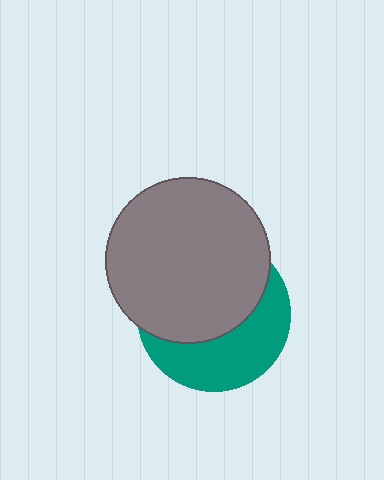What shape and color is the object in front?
The object in front is a gray circle.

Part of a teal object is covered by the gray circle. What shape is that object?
It is a circle.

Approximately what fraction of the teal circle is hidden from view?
Roughly 58% of the teal circle is hidden behind the gray circle.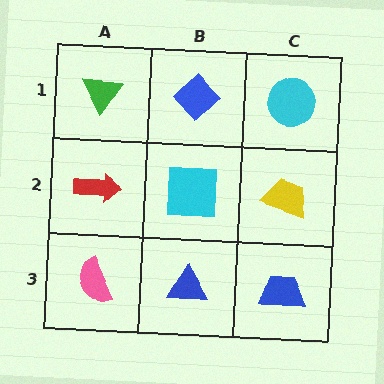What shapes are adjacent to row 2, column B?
A blue diamond (row 1, column B), a blue triangle (row 3, column B), a red arrow (row 2, column A), a yellow trapezoid (row 2, column C).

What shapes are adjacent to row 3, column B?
A cyan square (row 2, column B), a pink semicircle (row 3, column A), a blue trapezoid (row 3, column C).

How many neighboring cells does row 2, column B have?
4.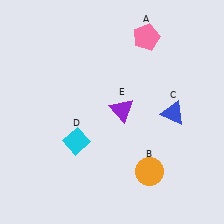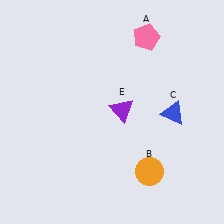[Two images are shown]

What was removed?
The cyan diamond (D) was removed in Image 2.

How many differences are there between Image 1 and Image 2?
There is 1 difference between the two images.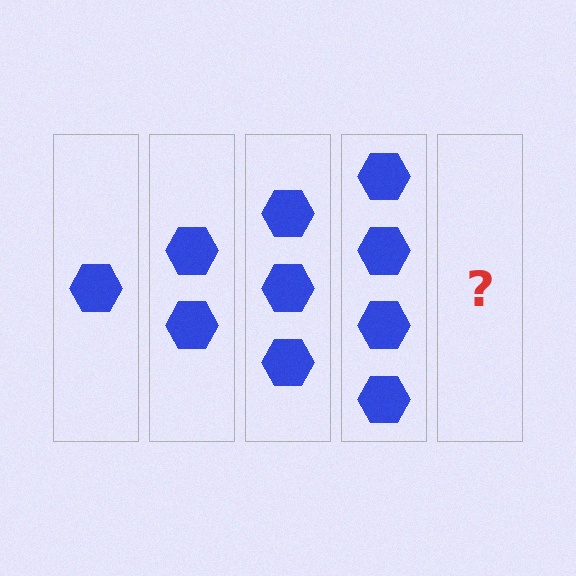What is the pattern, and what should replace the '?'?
The pattern is that each step adds one more hexagon. The '?' should be 5 hexagons.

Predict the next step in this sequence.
The next step is 5 hexagons.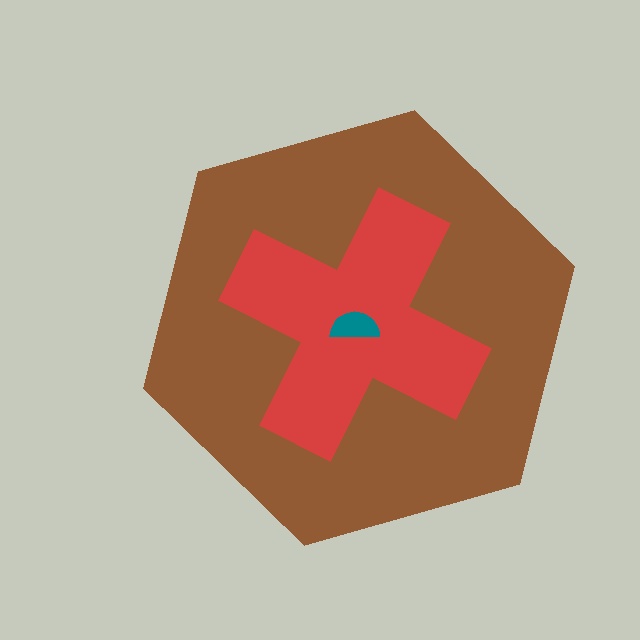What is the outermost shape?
The brown hexagon.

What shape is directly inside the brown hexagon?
The red cross.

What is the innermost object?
The teal semicircle.